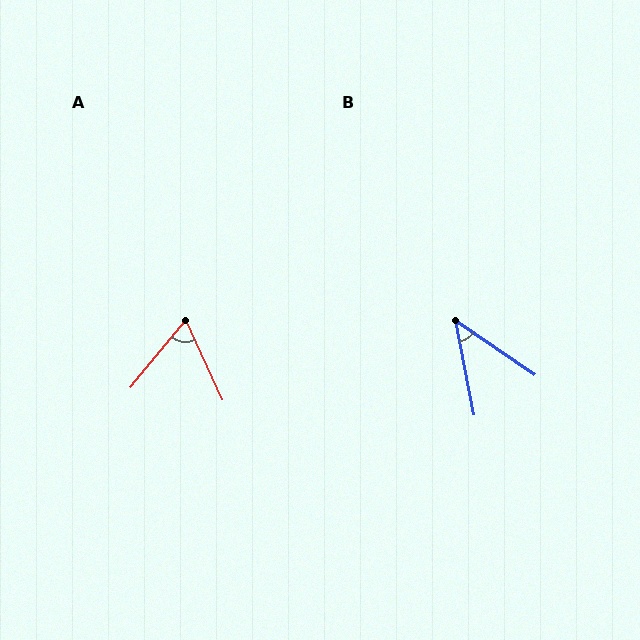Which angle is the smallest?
B, at approximately 45 degrees.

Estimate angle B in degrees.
Approximately 45 degrees.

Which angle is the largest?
A, at approximately 64 degrees.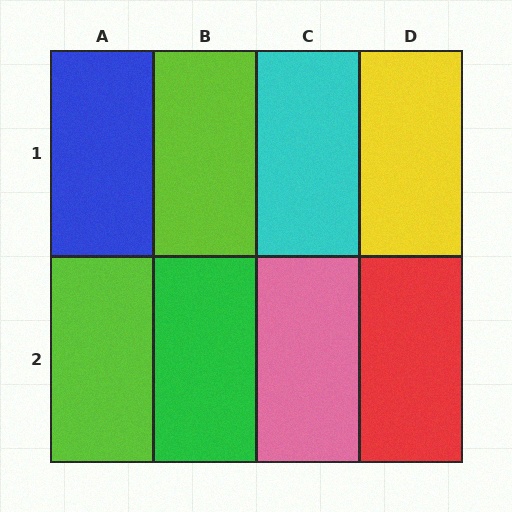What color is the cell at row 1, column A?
Blue.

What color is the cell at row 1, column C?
Cyan.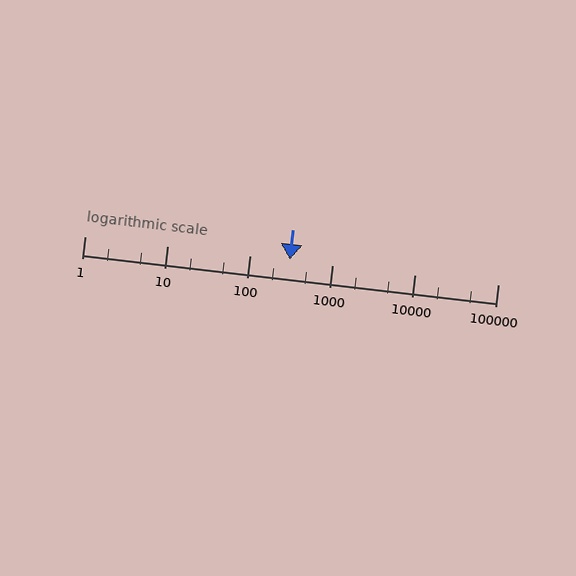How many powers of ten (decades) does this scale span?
The scale spans 5 decades, from 1 to 100000.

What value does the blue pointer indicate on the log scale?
The pointer indicates approximately 300.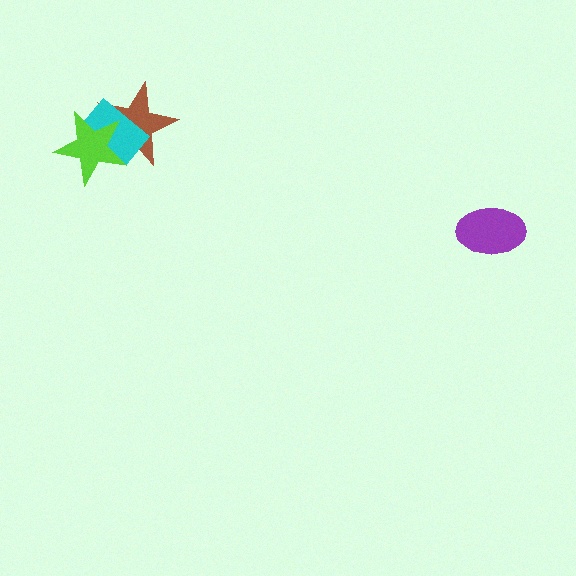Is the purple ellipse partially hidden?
No, no other shape covers it.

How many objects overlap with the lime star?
2 objects overlap with the lime star.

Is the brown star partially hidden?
Yes, it is partially covered by another shape.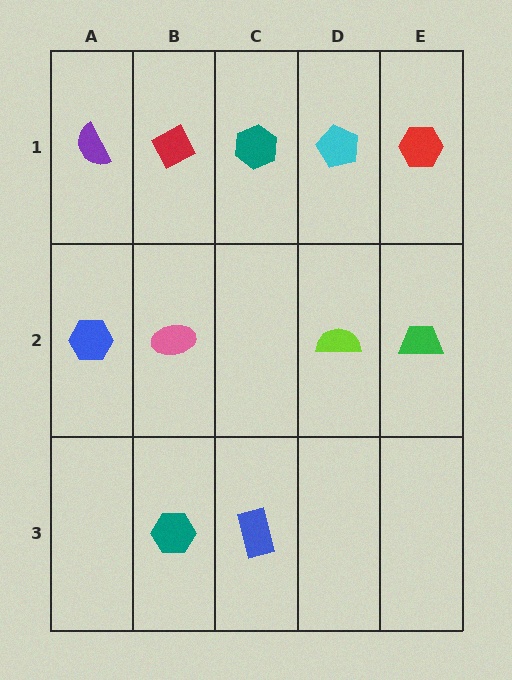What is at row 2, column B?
A pink ellipse.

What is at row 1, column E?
A red hexagon.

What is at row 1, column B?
A red diamond.